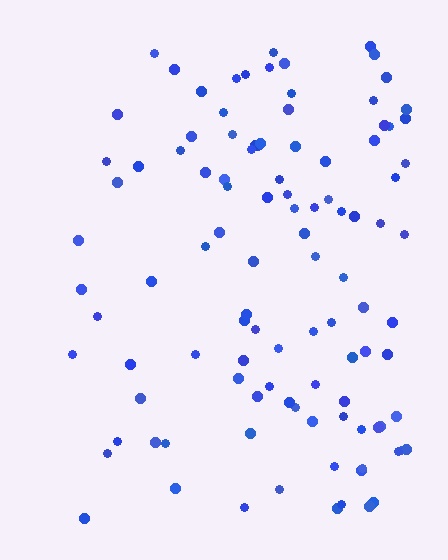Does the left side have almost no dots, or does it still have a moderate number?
Still a moderate number, just noticeably fewer than the right.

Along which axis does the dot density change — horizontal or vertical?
Horizontal.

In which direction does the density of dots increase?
From left to right, with the right side densest.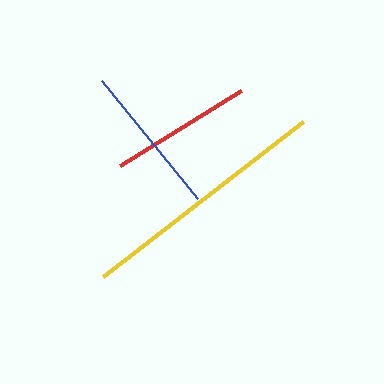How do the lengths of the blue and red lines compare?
The blue and red lines are approximately the same length.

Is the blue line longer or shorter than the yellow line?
The yellow line is longer than the blue line.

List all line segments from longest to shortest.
From longest to shortest: yellow, blue, red.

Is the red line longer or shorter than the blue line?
The blue line is longer than the red line.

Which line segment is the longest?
The yellow line is the longest at approximately 253 pixels.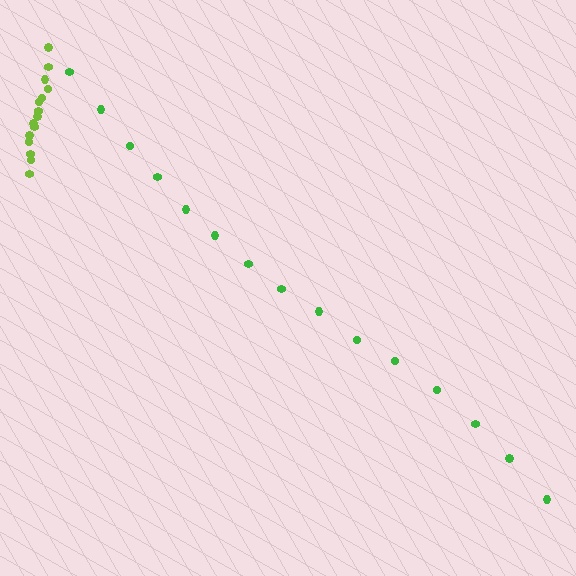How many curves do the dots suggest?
There are 2 distinct paths.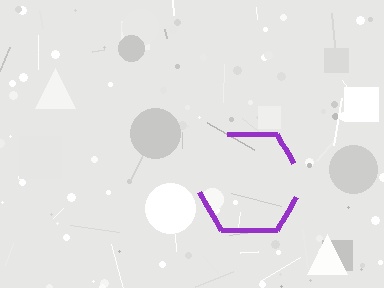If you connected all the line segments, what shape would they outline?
They would outline a hexagon.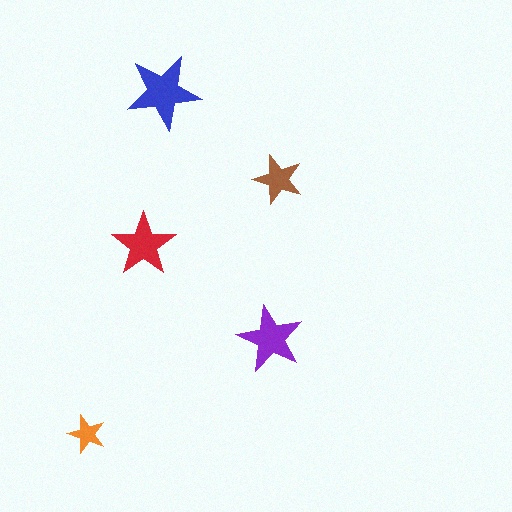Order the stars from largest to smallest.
the blue one, the purple one, the red one, the brown one, the orange one.